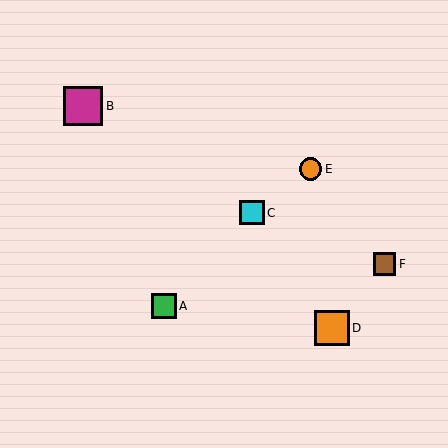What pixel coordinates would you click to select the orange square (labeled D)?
Click at (332, 328) to select the orange square D.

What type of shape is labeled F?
Shape F is a brown square.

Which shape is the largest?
The magenta square (labeled B) is the largest.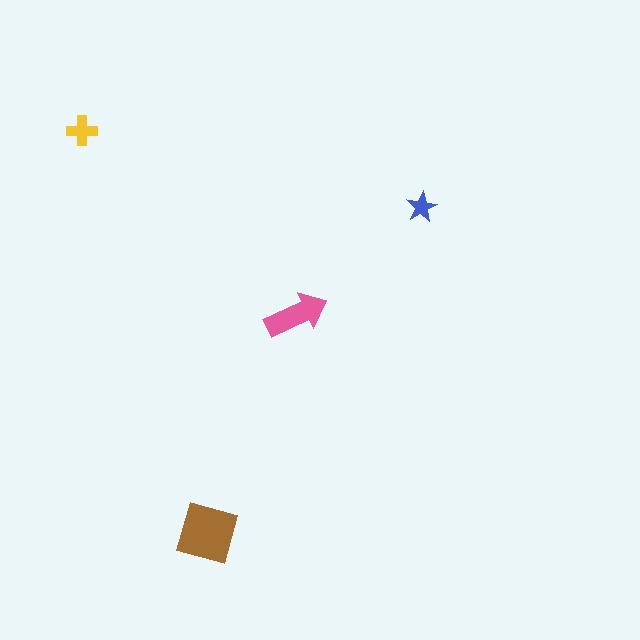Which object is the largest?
The brown square.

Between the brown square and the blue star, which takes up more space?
The brown square.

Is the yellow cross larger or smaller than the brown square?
Smaller.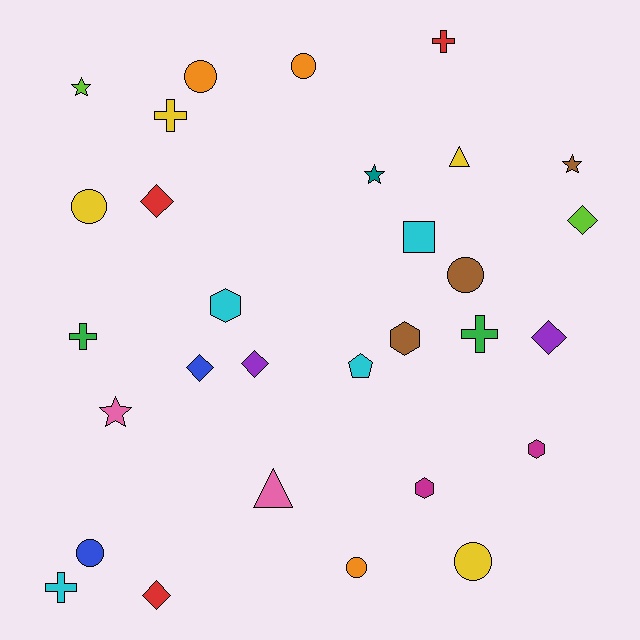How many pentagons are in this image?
There is 1 pentagon.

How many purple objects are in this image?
There are 2 purple objects.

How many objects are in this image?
There are 30 objects.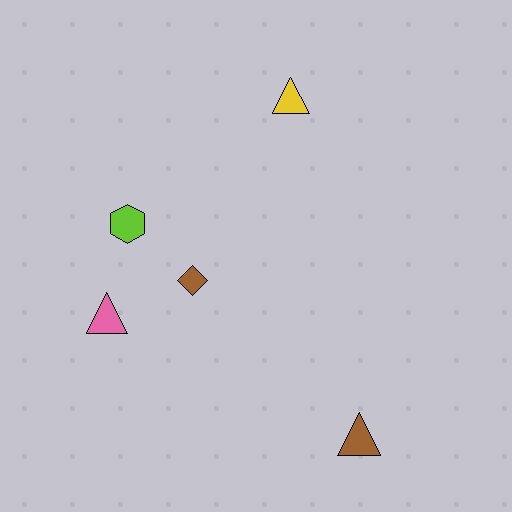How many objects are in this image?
There are 5 objects.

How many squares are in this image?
There are no squares.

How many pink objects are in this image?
There is 1 pink object.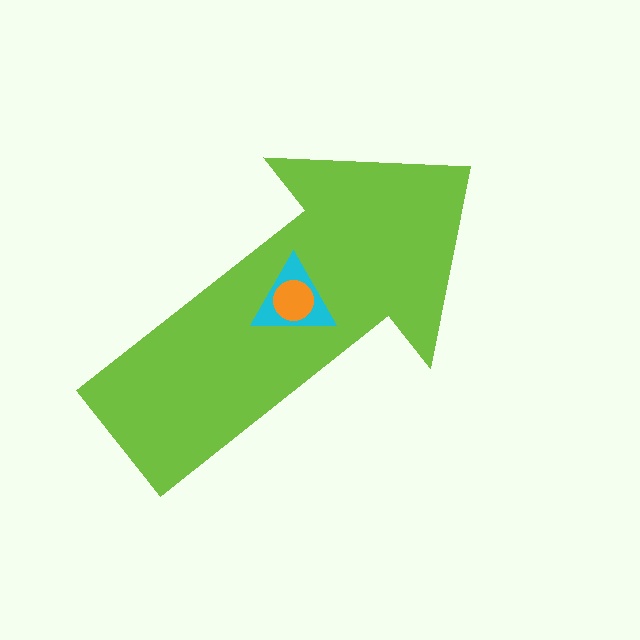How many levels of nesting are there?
3.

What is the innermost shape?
The orange circle.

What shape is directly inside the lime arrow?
The cyan triangle.